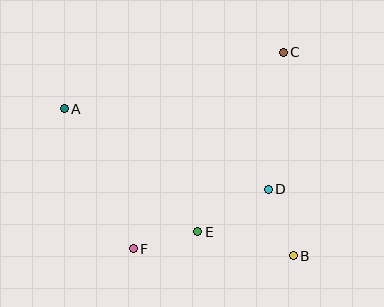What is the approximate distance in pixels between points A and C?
The distance between A and C is approximately 226 pixels.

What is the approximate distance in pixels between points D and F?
The distance between D and F is approximately 148 pixels.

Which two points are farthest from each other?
Points A and B are farthest from each other.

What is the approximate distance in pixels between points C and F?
The distance between C and F is approximately 247 pixels.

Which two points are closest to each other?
Points E and F are closest to each other.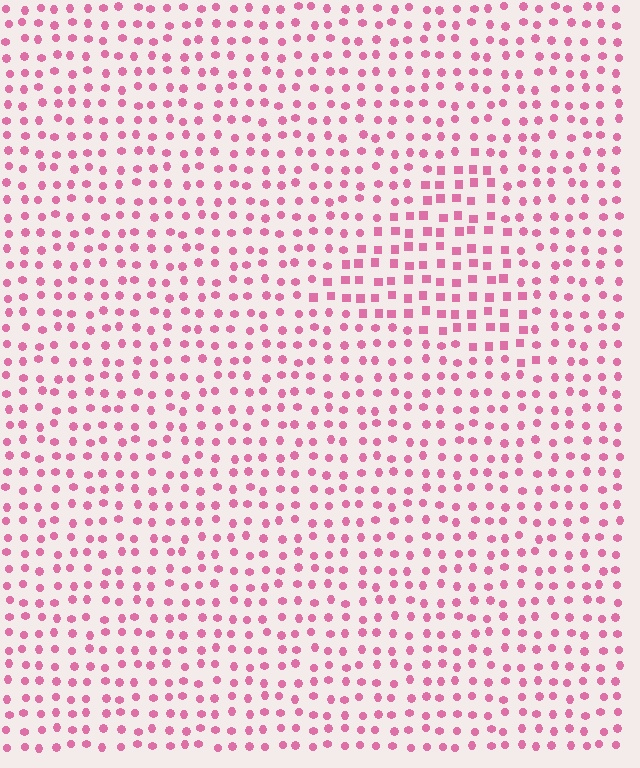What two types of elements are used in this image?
The image uses squares inside the triangle region and circles outside it.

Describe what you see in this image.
The image is filled with small pink elements arranged in a uniform grid. A triangle-shaped region contains squares, while the surrounding area contains circles. The boundary is defined purely by the change in element shape.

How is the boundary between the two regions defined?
The boundary is defined by a change in element shape: squares inside vs. circles outside. All elements share the same color and spacing.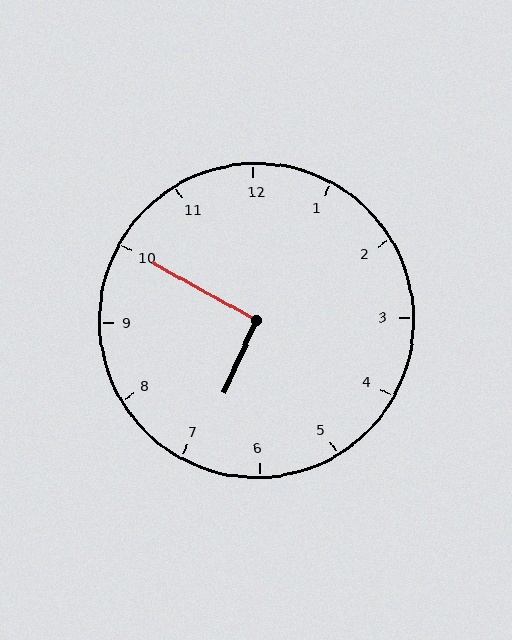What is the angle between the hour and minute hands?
Approximately 95 degrees.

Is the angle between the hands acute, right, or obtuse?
It is right.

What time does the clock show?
6:50.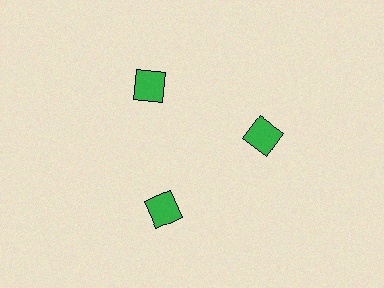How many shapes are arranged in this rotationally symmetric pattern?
There are 3 shapes, arranged in 3 groups of 1.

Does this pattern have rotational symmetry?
Yes, this pattern has 3-fold rotational symmetry. It looks the same after rotating 120 degrees around the center.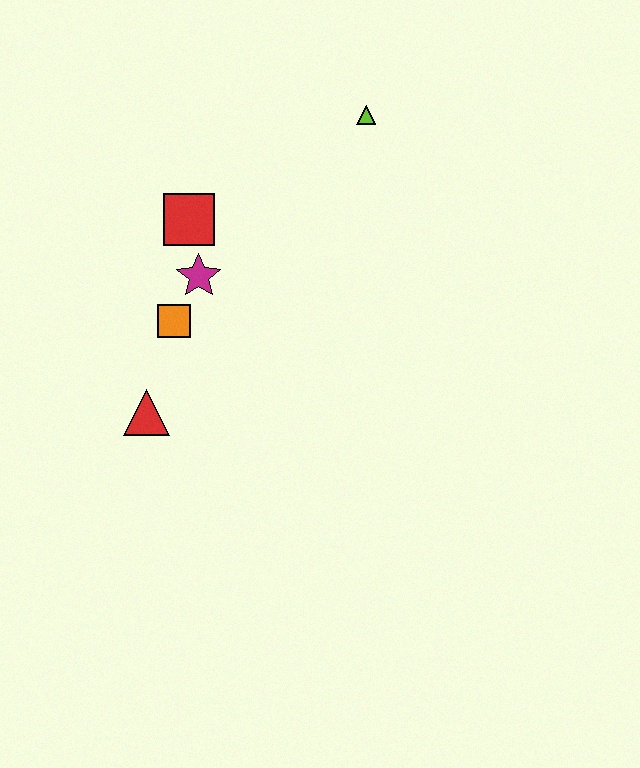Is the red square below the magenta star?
No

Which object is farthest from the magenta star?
The lime triangle is farthest from the magenta star.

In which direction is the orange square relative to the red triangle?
The orange square is above the red triangle.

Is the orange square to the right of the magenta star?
No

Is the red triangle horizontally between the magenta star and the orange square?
No